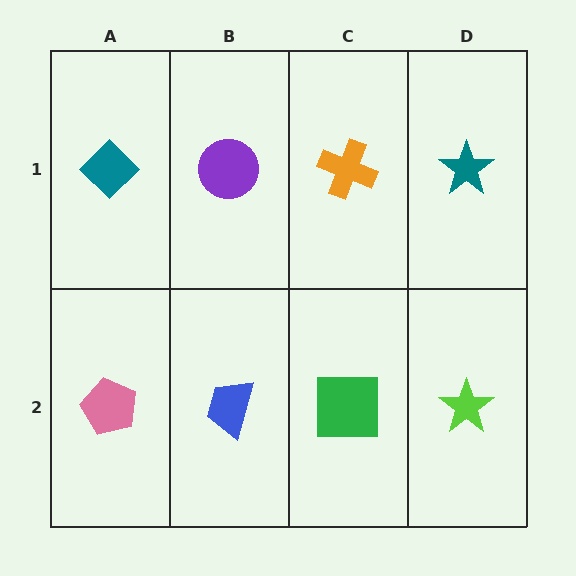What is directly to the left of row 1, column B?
A teal diamond.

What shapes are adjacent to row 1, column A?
A pink pentagon (row 2, column A), a purple circle (row 1, column B).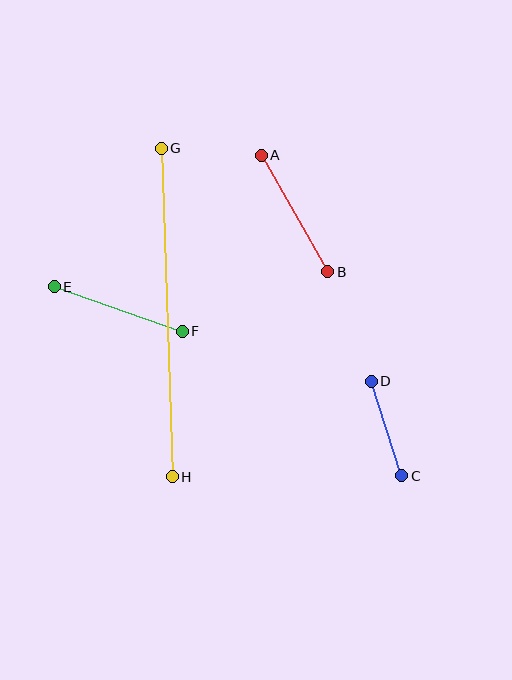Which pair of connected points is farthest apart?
Points G and H are farthest apart.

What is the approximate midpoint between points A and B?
The midpoint is at approximately (294, 213) pixels.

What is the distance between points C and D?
The distance is approximately 100 pixels.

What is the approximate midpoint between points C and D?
The midpoint is at approximately (386, 428) pixels.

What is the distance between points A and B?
The distance is approximately 134 pixels.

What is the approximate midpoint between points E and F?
The midpoint is at approximately (118, 309) pixels.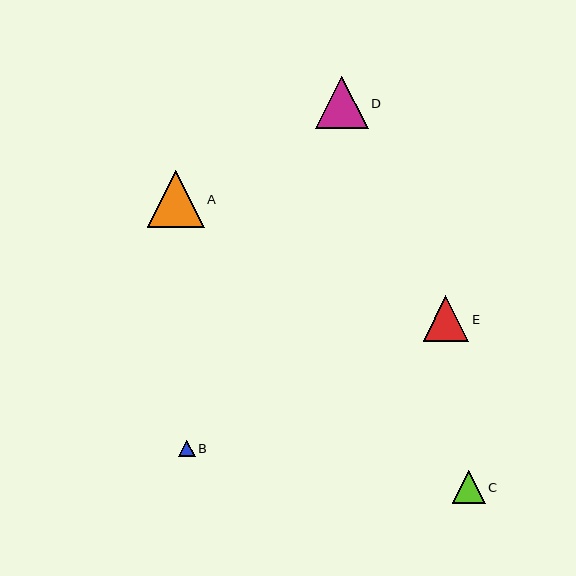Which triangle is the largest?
Triangle A is the largest with a size of approximately 57 pixels.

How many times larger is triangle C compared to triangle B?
Triangle C is approximately 2.0 times the size of triangle B.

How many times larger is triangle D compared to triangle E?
Triangle D is approximately 1.1 times the size of triangle E.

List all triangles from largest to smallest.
From largest to smallest: A, D, E, C, B.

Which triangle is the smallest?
Triangle B is the smallest with a size of approximately 17 pixels.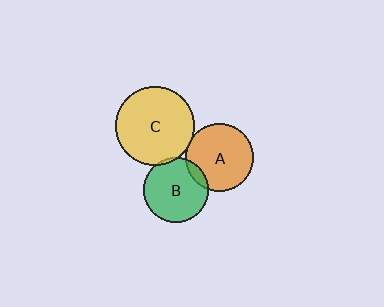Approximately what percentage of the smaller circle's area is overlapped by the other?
Approximately 5%.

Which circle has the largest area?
Circle C (yellow).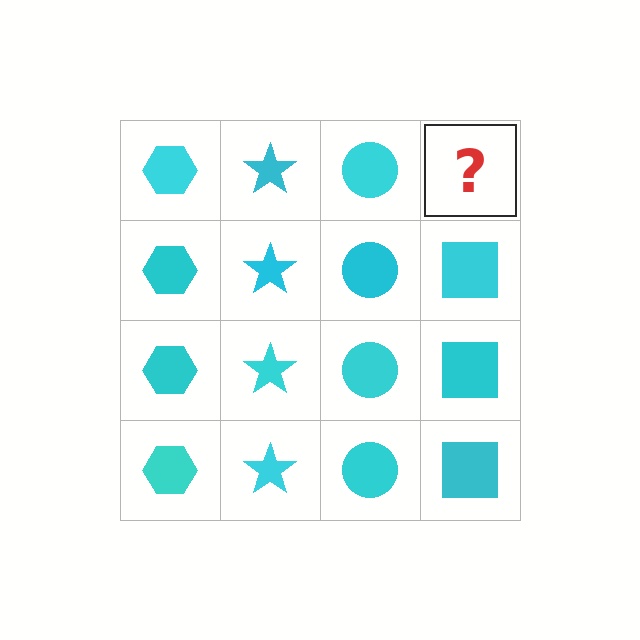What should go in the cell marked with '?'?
The missing cell should contain a cyan square.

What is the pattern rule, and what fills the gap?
The rule is that each column has a consistent shape. The gap should be filled with a cyan square.